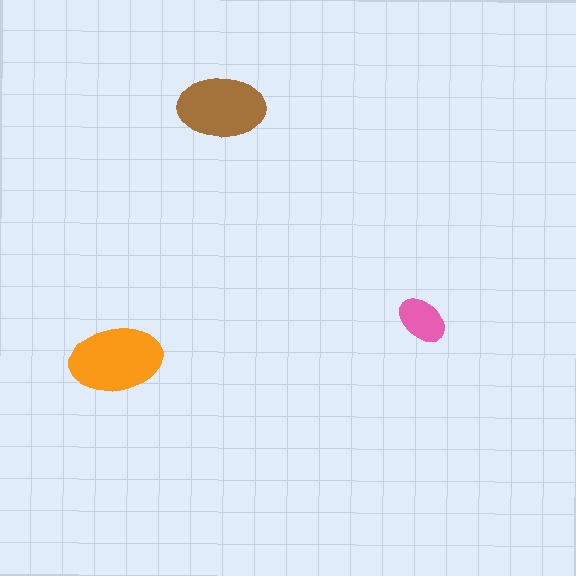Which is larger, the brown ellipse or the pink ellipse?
The brown one.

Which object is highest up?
The brown ellipse is topmost.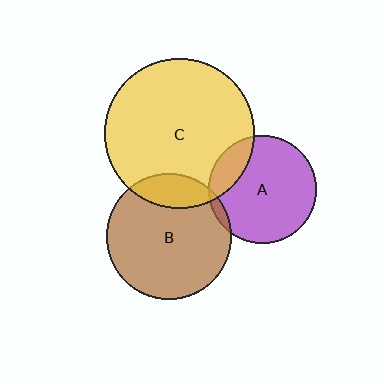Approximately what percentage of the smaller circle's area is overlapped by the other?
Approximately 15%.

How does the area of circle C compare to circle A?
Approximately 1.9 times.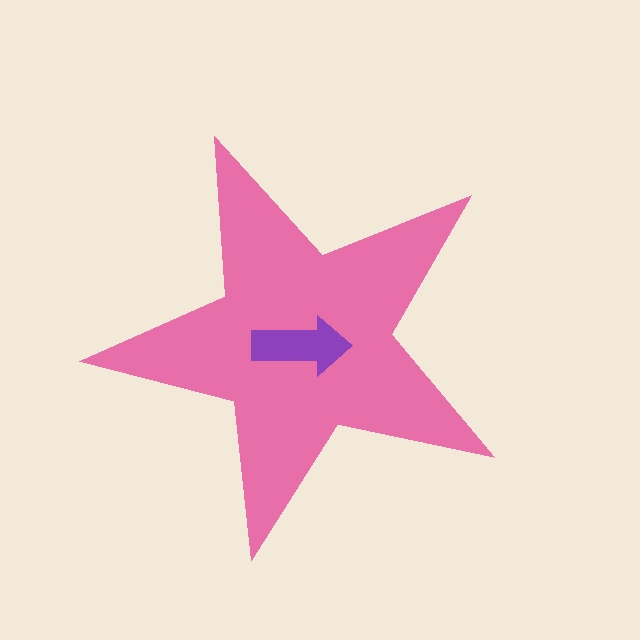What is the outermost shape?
The pink star.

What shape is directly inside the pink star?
The purple arrow.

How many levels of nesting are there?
2.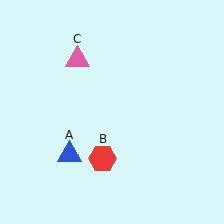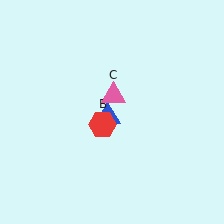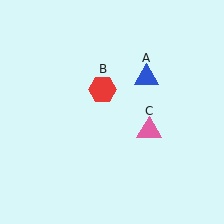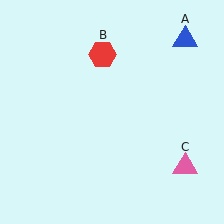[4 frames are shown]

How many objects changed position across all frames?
3 objects changed position: blue triangle (object A), red hexagon (object B), pink triangle (object C).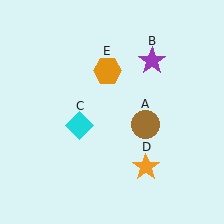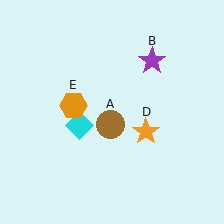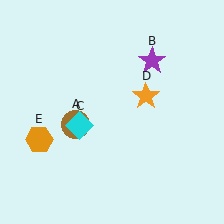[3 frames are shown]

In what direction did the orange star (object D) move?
The orange star (object D) moved up.